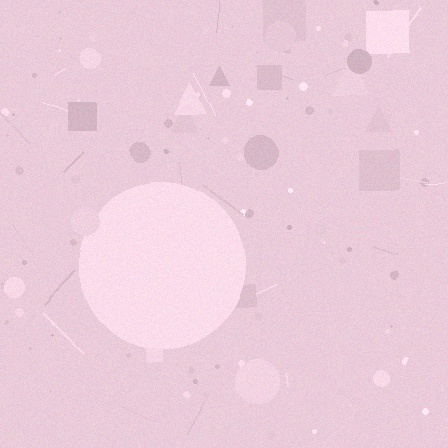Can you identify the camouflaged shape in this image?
The camouflaged shape is a circle.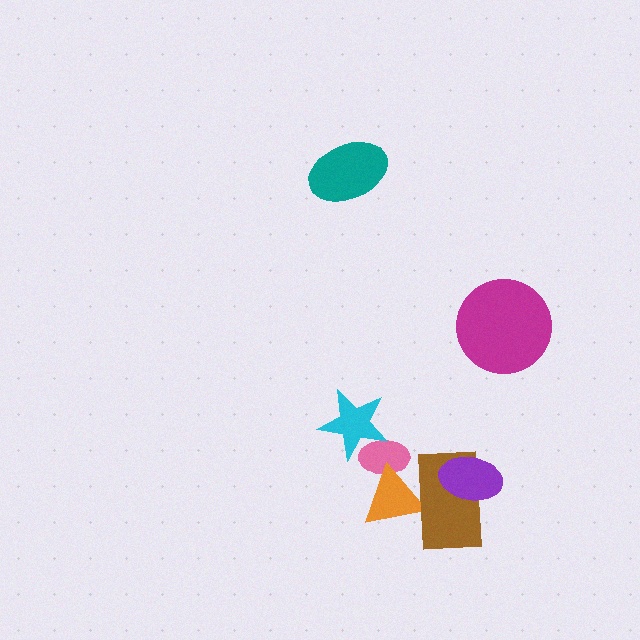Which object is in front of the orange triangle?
The brown rectangle is in front of the orange triangle.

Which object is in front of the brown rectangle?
The purple ellipse is in front of the brown rectangle.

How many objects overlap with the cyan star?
1 object overlaps with the cyan star.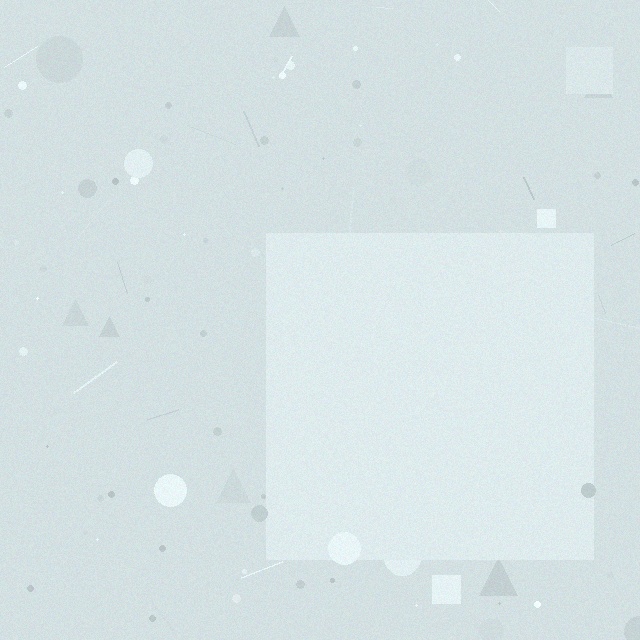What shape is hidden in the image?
A square is hidden in the image.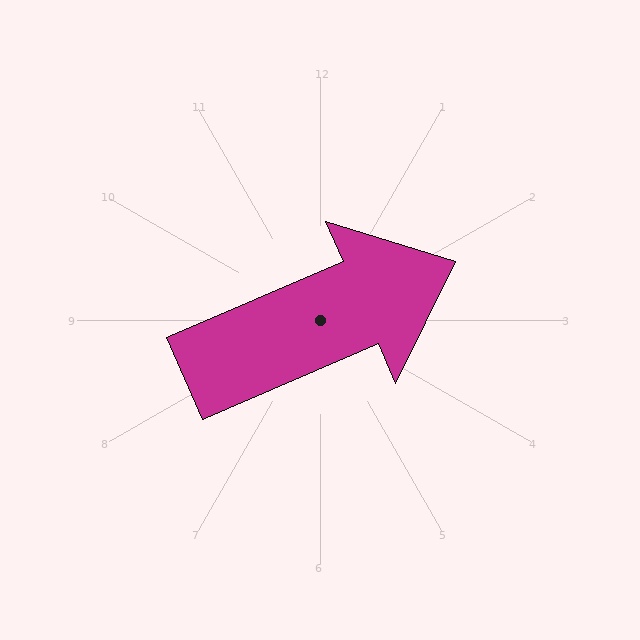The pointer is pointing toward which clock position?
Roughly 2 o'clock.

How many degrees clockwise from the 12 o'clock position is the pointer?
Approximately 67 degrees.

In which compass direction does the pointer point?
Northeast.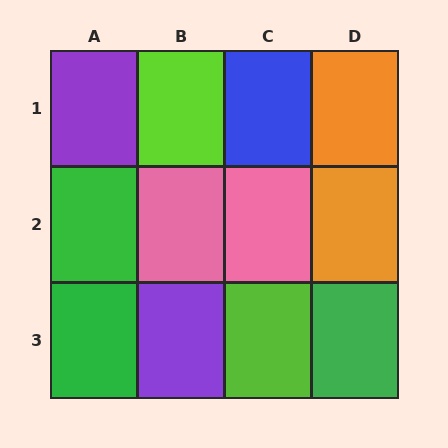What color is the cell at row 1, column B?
Lime.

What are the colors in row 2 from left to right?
Green, pink, pink, orange.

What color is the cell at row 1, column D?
Orange.